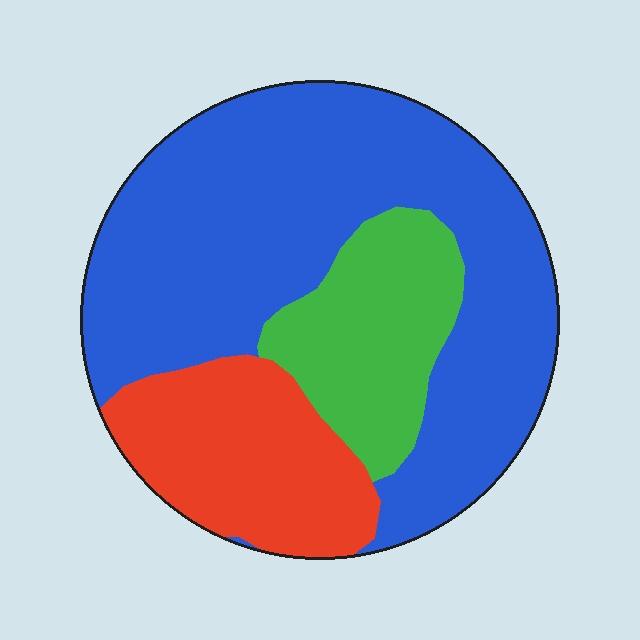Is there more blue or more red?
Blue.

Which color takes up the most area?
Blue, at roughly 60%.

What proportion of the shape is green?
Green covers 18% of the shape.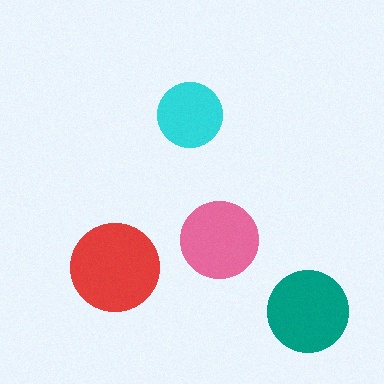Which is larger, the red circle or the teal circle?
The red one.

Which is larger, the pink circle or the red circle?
The red one.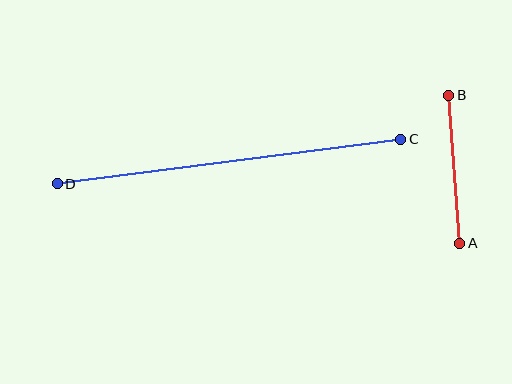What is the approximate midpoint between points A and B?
The midpoint is at approximately (454, 169) pixels.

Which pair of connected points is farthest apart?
Points C and D are farthest apart.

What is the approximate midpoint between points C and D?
The midpoint is at approximately (229, 162) pixels.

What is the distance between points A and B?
The distance is approximately 148 pixels.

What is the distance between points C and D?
The distance is approximately 346 pixels.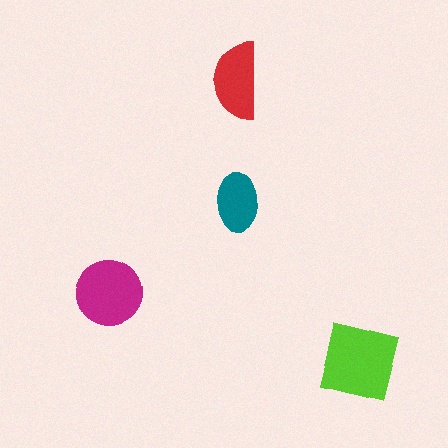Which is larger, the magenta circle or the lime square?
The lime square.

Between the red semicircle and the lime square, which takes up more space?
The lime square.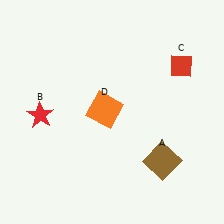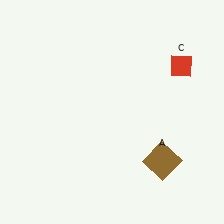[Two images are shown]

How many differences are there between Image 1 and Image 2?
There are 2 differences between the two images.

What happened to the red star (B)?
The red star (B) was removed in Image 2. It was in the bottom-left area of Image 1.